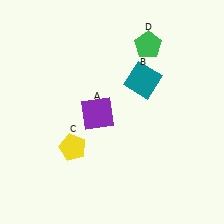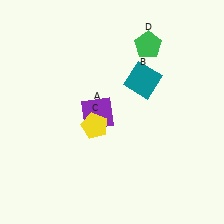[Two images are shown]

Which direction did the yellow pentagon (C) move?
The yellow pentagon (C) moved right.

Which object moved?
The yellow pentagon (C) moved right.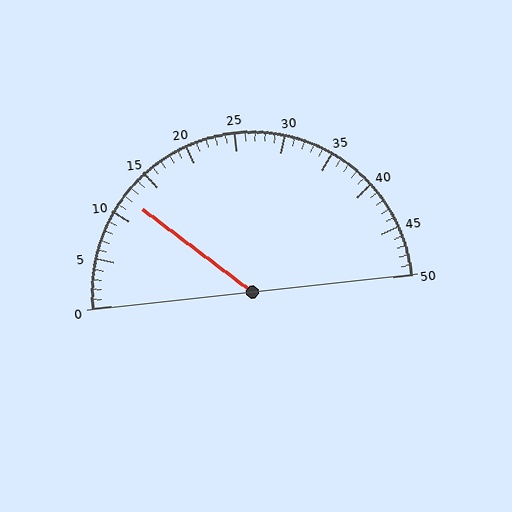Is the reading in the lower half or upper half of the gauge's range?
The reading is in the lower half of the range (0 to 50).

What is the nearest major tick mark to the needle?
The nearest major tick mark is 10.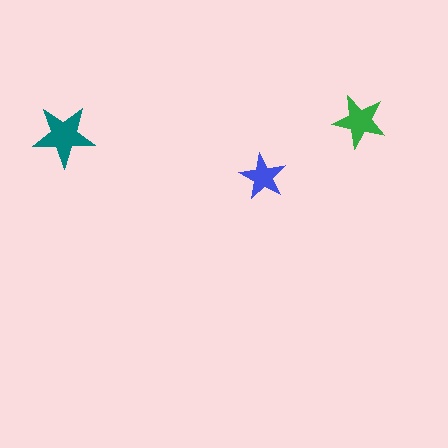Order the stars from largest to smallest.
the teal one, the green one, the blue one.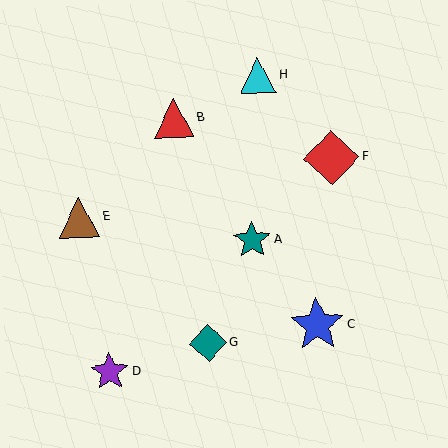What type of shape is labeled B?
Shape B is a red triangle.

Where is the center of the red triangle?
The center of the red triangle is at (174, 118).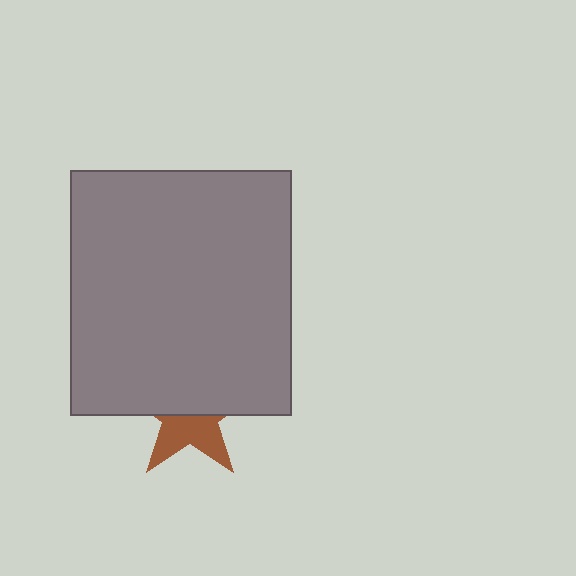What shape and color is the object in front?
The object in front is a gray rectangle.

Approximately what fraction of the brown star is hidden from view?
Roughly 56% of the brown star is hidden behind the gray rectangle.